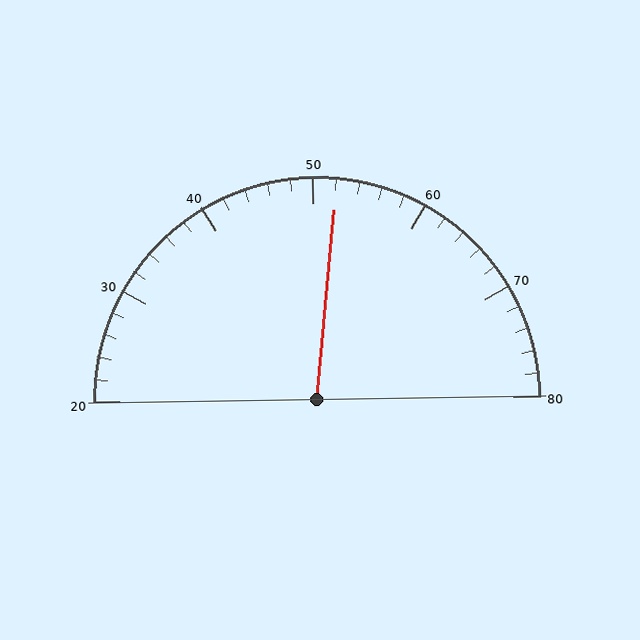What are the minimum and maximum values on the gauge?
The gauge ranges from 20 to 80.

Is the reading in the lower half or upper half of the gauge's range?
The reading is in the upper half of the range (20 to 80).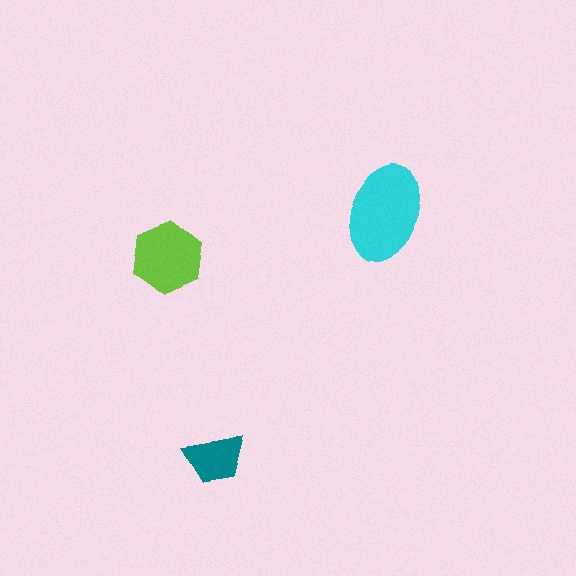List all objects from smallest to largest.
The teal trapezoid, the lime hexagon, the cyan ellipse.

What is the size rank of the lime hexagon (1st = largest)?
2nd.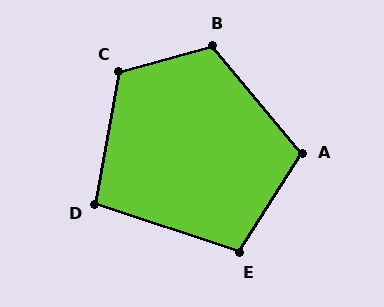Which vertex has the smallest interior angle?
D, at approximately 98 degrees.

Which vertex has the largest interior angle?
C, at approximately 116 degrees.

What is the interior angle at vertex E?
Approximately 104 degrees (obtuse).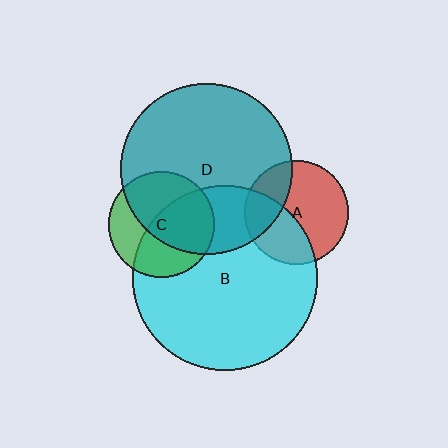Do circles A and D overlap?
Yes.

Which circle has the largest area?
Circle B (cyan).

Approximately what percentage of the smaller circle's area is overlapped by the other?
Approximately 30%.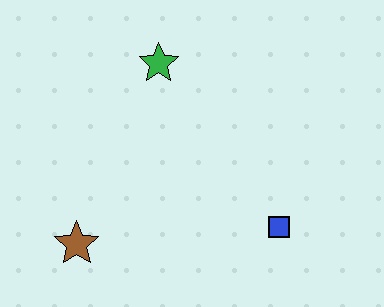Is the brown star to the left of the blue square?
Yes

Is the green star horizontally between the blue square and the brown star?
Yes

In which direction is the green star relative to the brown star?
The green star is above the brown star.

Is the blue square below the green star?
Yes